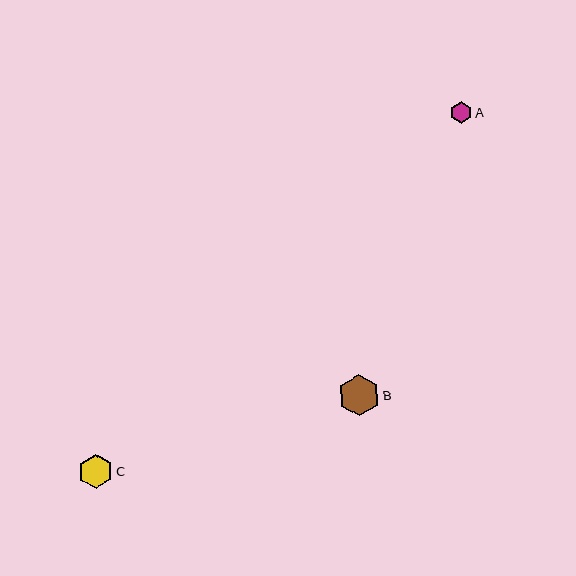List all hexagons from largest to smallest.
From largest to smallest: B, C, A.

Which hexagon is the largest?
Hexagon B is the largest with a size of approximately 41 pixels.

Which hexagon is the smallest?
Hexagon A is the smallest with a size of approximately 22 pixels.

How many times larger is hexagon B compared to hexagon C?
Hexagon B is approximately 1.2 times the size of hexagon C.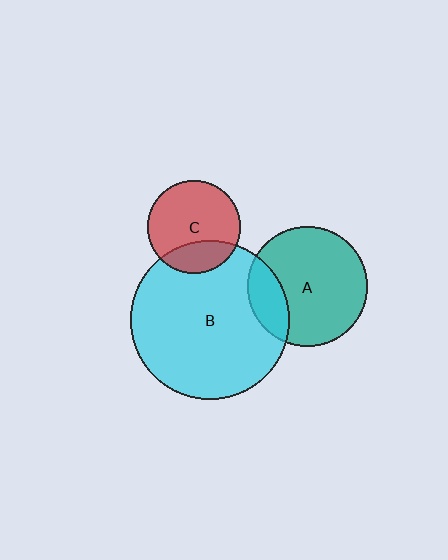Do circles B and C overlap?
Yes.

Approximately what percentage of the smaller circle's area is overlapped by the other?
Approximately 25%.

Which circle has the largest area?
Circle B (cyan).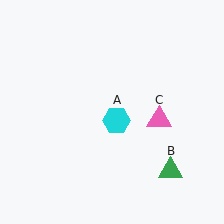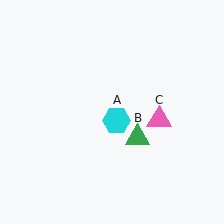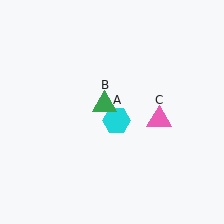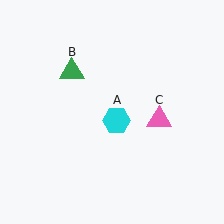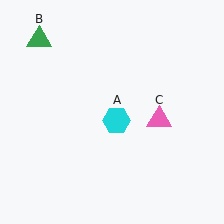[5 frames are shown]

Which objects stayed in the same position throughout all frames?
Cyan hexagon (object A) and pink triangle (object C) remained stationary.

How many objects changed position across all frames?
1 object changed position: green triangle (object B).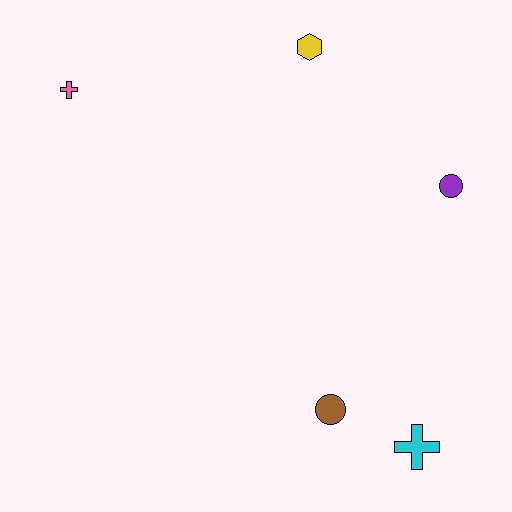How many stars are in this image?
There are no stars.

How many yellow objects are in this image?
There is 1 yellow object.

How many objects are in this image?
There are 5 objects.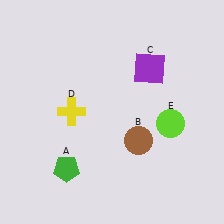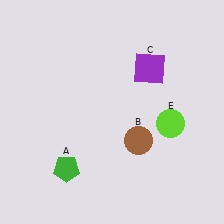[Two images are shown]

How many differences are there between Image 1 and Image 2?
There is 1 difference between the two images.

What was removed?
The yellow cross (D) was removed in Image 2.